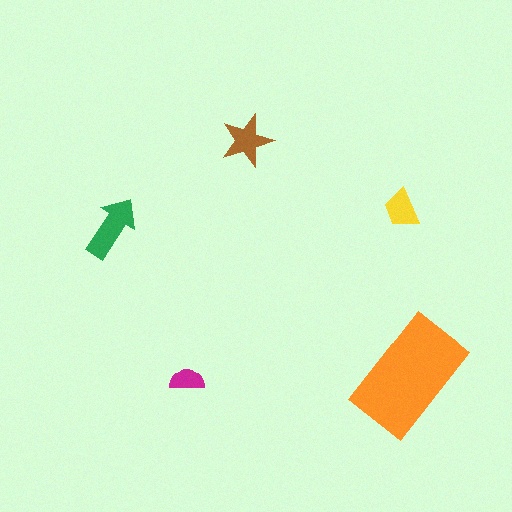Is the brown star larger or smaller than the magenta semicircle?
Larger.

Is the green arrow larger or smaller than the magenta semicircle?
Larger.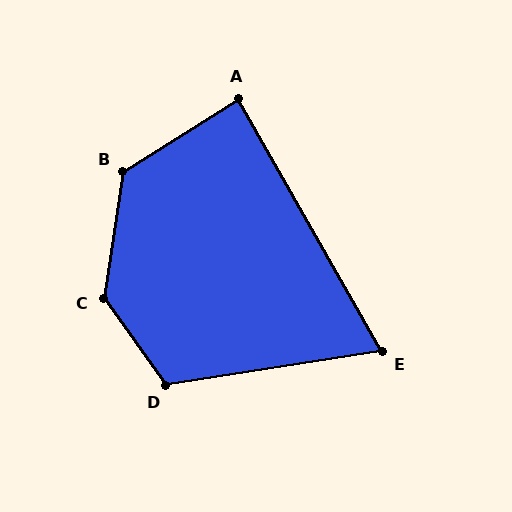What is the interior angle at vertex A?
Approximately 88 degrees (approximately right).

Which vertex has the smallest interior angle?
E, at approximately 69 degrees.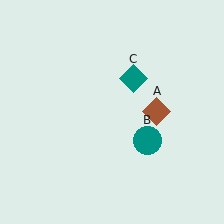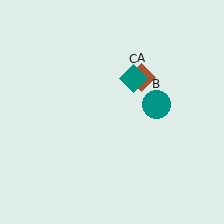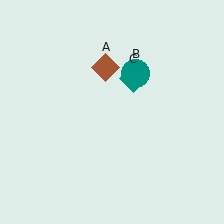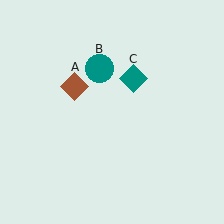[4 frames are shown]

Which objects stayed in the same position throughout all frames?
Teal diamond (object C) remained stationary.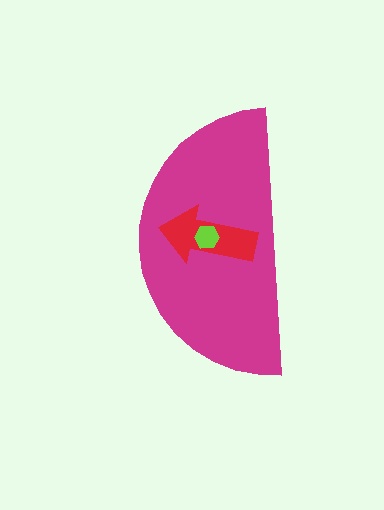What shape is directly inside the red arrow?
The lime hexagon.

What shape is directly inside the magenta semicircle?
The red arrow.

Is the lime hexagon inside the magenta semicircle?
Yes.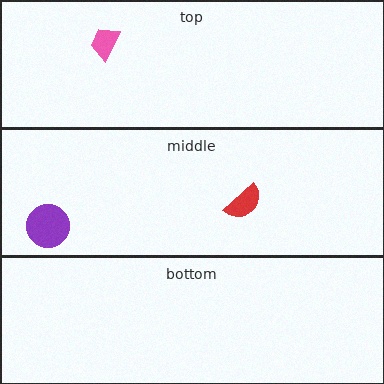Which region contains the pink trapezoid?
The top region.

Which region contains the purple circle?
The middle region.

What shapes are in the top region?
The pink trapezoid.